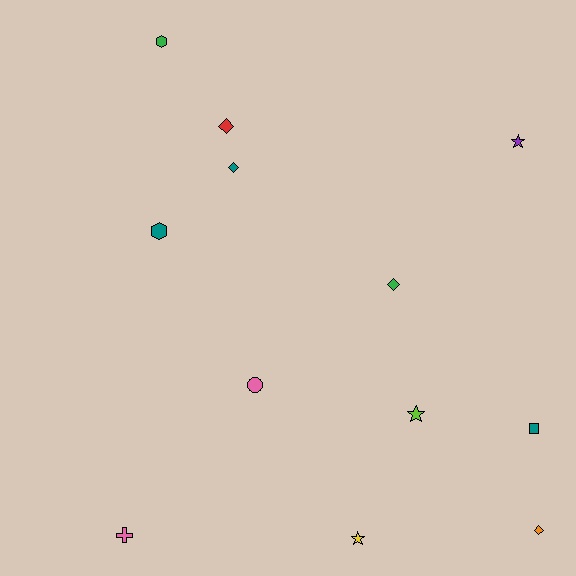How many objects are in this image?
There are 12 objects.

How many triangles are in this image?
There are no triangles.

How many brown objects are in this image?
There are no brown objects.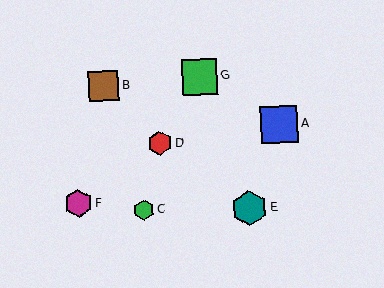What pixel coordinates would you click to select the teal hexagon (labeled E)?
Click at (249, 208) to select the teal hexagon E.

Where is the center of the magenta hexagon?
The center of the magenta hexagon is at (78, 204).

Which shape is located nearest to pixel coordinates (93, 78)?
The brown square (labeled B) at (103, 86) is nearest to that location.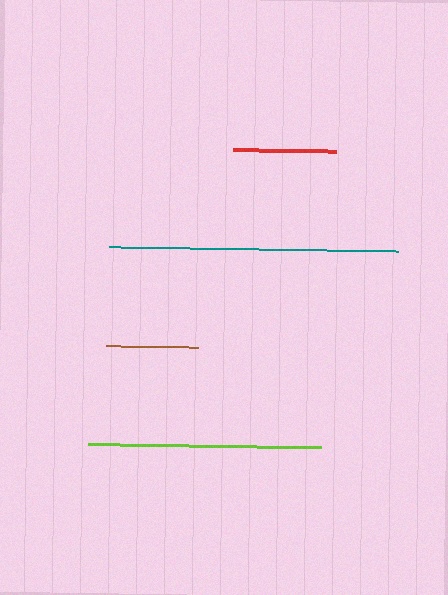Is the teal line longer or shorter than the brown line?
The teal line is longer than the brown line.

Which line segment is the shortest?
The brown line is the shortest at approximately 92 pixels.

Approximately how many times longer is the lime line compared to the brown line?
The lime line is approximately 2.5 times the length of the brown line.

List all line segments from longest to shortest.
From longest to shortest: teal, lime, red, brown.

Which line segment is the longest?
The teal line is the longest at approximately 289 pixels.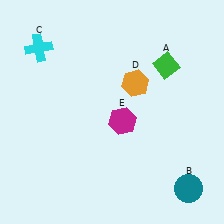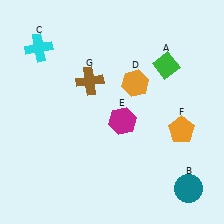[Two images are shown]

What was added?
An orange pentagon (F), a brown cross (G) were added in Image 2.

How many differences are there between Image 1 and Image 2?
There are 2 differences between the two images.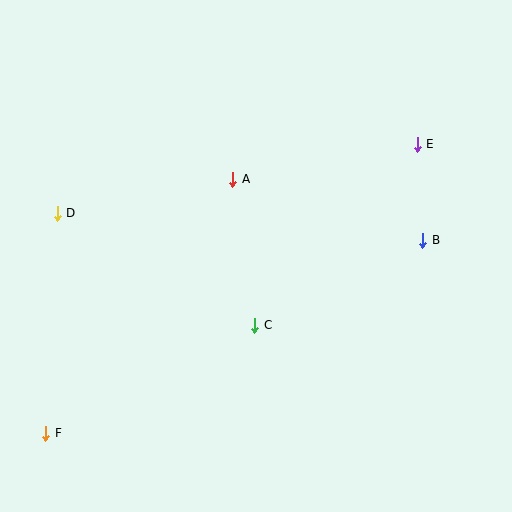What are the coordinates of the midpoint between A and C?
The midpoint between A and C is at (244, 252).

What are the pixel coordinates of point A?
Point A is at (233, 179).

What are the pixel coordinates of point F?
Point F is at (46, 433).